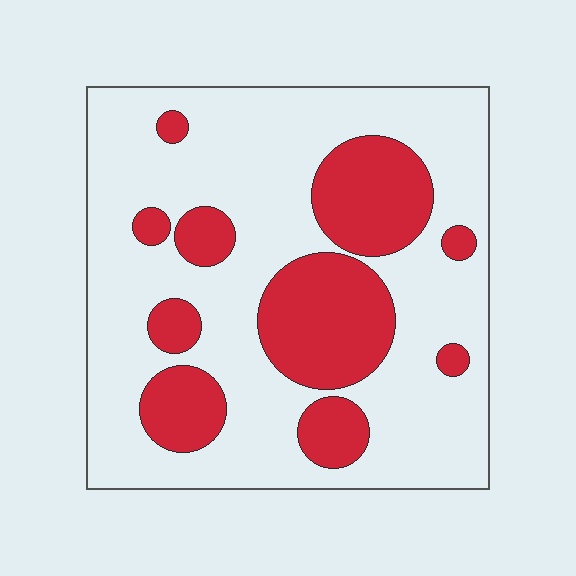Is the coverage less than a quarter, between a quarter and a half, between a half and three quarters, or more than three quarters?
Between a quarter and a half.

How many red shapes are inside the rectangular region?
10.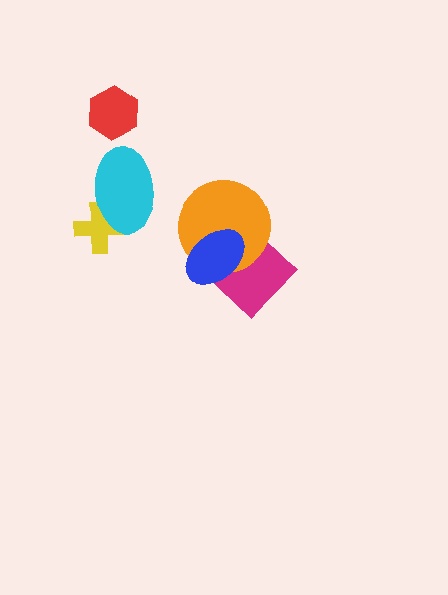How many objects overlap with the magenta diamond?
2 objects overlap with the magenta diamond.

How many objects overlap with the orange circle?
2 objects overlap with the orange circle.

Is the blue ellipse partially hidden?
No, no other shape covers it.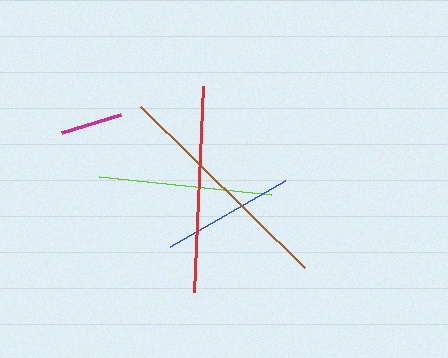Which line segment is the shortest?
The magenta line is the shortest at approximately 62 pixels.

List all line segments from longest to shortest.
From longest to shortest: brown, red, lime, blue, magenta.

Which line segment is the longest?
The brown line is the longest at approximately 230 pixels.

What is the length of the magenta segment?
The magenta segment is approximately 62 pixels long.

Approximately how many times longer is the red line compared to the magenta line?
The red line is approximately 3.3 times the length of the magenta line.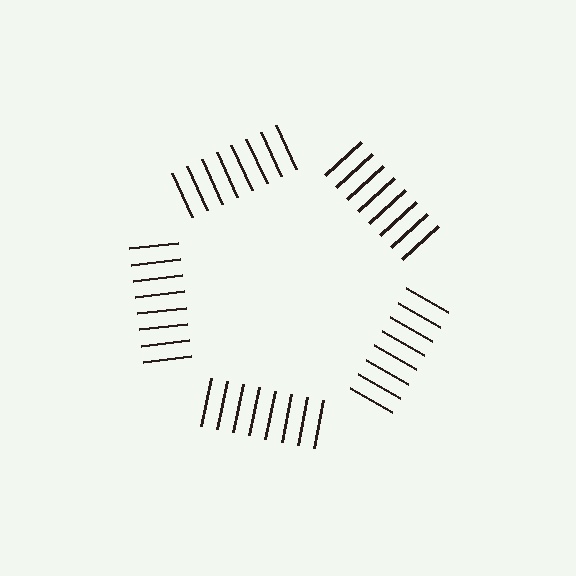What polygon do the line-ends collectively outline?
An illusory pentagon — the line segments terminate on its edges but no continuous stroke is drawn.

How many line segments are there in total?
40 — 8 along each of the 5 edges.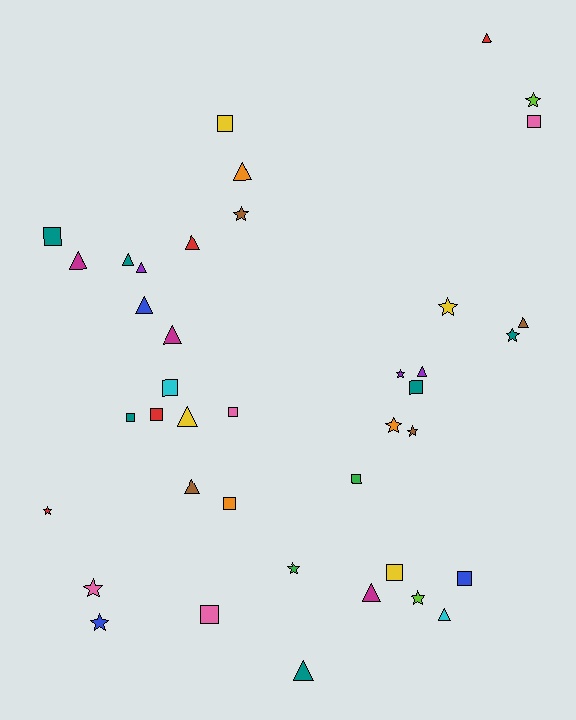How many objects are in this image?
There are 40 objects.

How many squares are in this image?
There are 13 squares.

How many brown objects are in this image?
There are 4 brown objects.